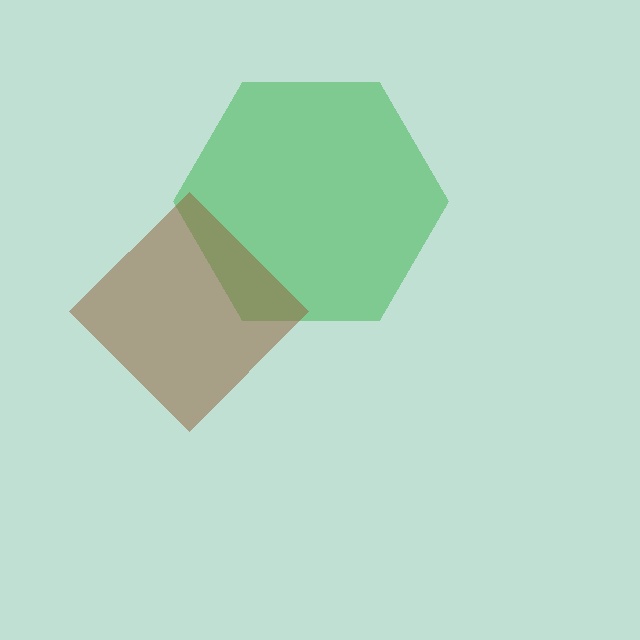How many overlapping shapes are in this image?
There are 2 overlapping shapes in the image.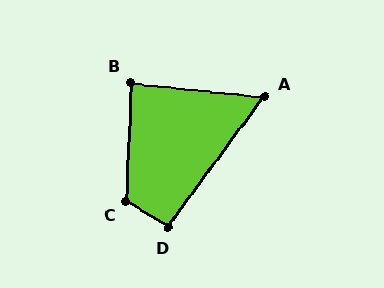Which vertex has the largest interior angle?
C, at approximately 121 degrees.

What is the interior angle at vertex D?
Approximately 94 degrees (approximately right).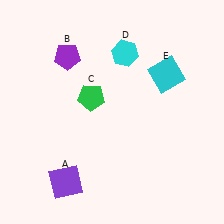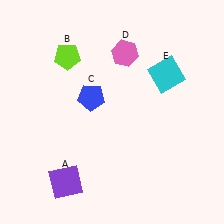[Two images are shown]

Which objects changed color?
B changed from purple to lime. C changed from green to blue. D changed from cyan to pink.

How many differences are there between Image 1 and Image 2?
There are 3 differences between the two images.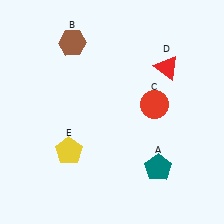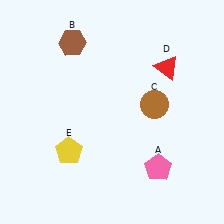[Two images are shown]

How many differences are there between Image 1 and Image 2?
There are 2 differences between the two images.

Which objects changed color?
A changed from teal to pink. C changed from red to brown.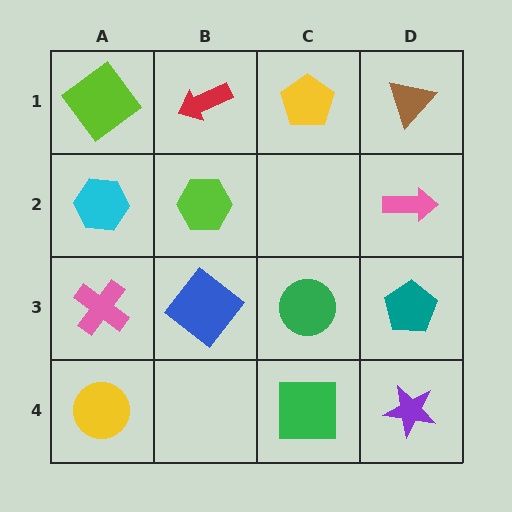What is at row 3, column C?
A green circle.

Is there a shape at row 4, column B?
No, that cell is empty.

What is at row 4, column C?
A green square.